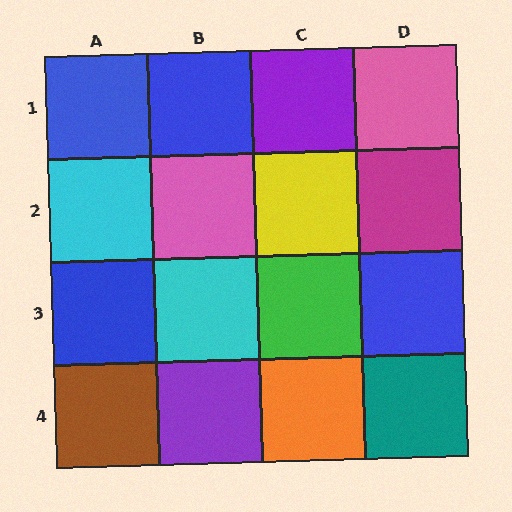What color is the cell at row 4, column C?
Orange.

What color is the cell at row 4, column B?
Purple.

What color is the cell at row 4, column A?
Brown.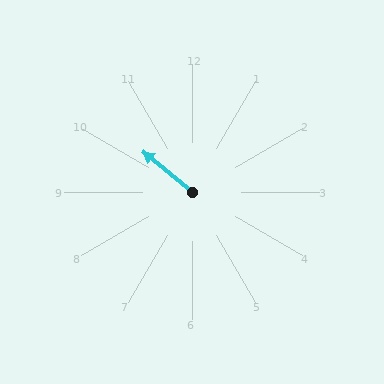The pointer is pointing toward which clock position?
Roughly 10 o'clock.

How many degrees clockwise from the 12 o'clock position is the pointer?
Approximately 310 degrees.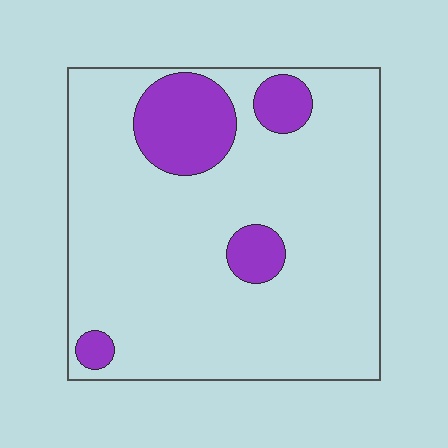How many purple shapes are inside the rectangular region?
4.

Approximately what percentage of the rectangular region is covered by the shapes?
Approximately 15%.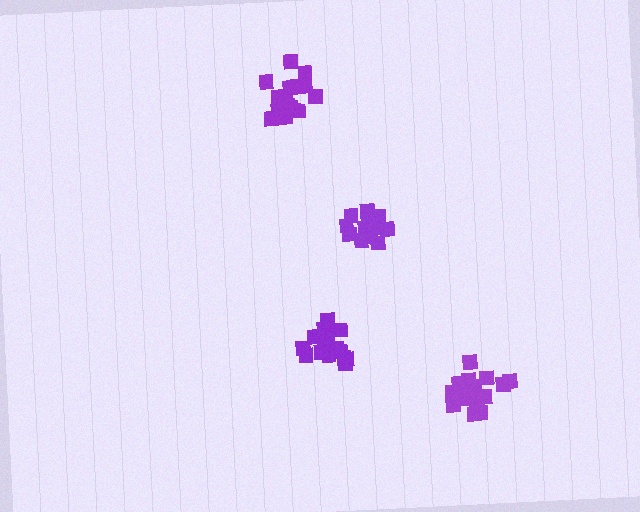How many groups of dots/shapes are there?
There are 4 groups.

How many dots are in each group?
Group 1: 18 dots, Group 2: 15 dots, Group 3: 16 dots, Group 4: 19 dots (68 total).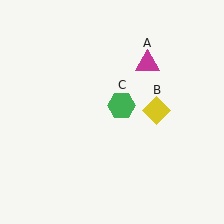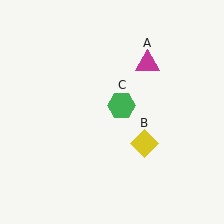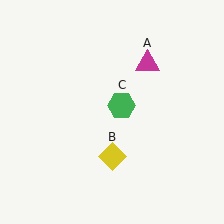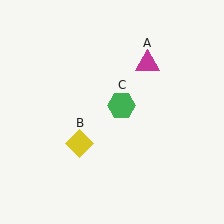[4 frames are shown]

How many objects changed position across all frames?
1 object changed position: yellow diamond (object B).